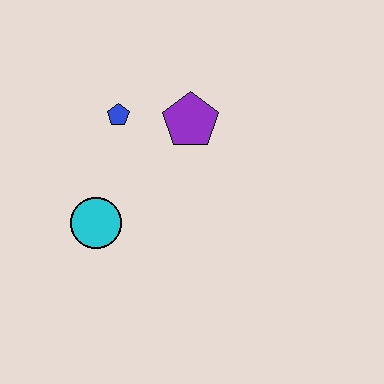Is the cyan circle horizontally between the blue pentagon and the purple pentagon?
No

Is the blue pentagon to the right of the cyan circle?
Yes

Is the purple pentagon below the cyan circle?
No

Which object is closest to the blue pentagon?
The purple pentagon is closest to the blue pentagon.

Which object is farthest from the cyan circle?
The purple pentagon is farthest from the cyan circle.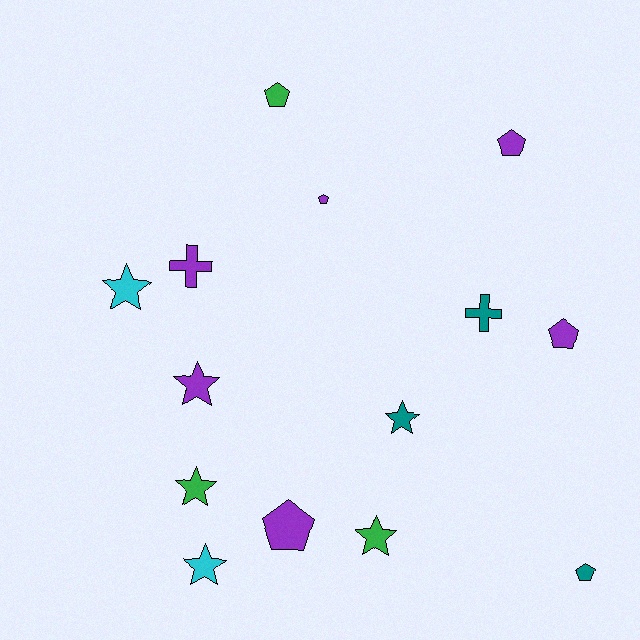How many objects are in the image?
There are 14 objects.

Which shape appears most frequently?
Star, with 6 objects.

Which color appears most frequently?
Purple, with 6 objects.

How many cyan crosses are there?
There are no cyan crosses.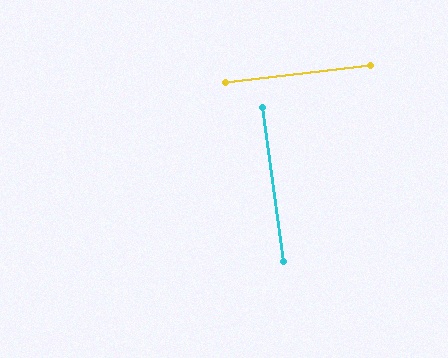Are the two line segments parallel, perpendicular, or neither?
Perpendicular — they meet at approximately 89°.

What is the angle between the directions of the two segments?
Approximately 89 degrees.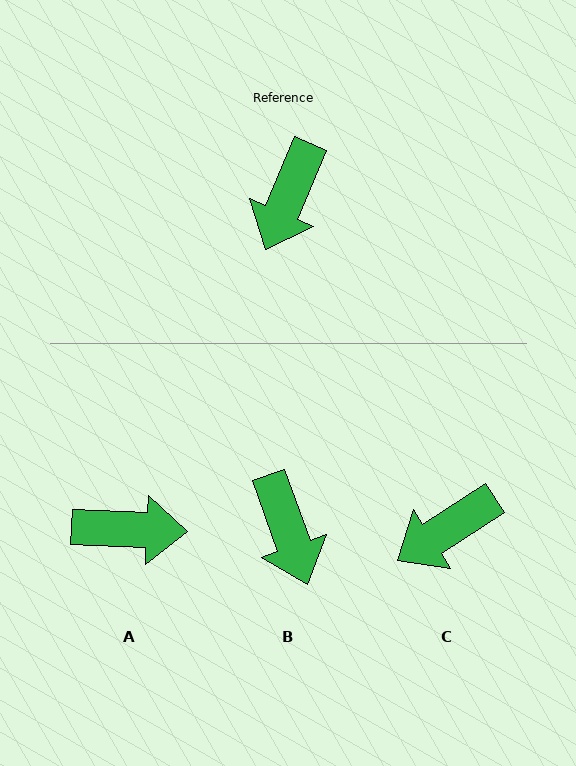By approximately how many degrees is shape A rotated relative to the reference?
Approximately 111 degrees counter-clockwise.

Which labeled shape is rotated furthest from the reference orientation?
A, about 111 degrees away.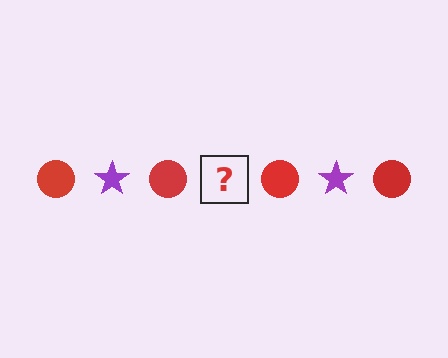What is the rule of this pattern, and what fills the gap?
The rule is that the pattern alternates between red circle and purple star. The gap should be filled with a purple star.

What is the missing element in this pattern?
The missing element is a purple star.